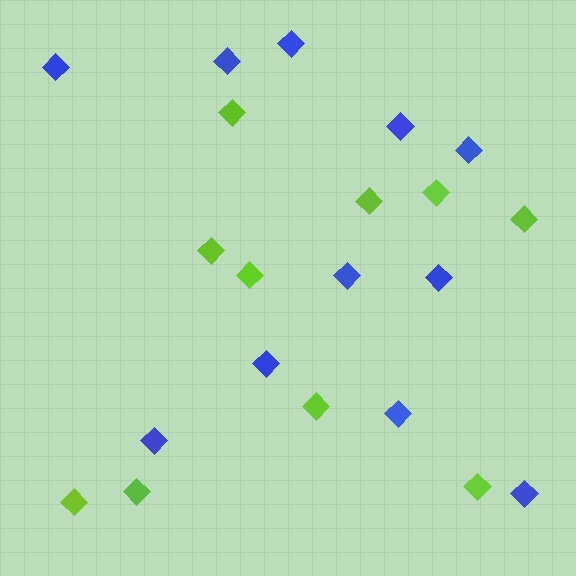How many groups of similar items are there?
There are 2 groups: one group of blue diamonds (11) and one group of lime diamonds (10).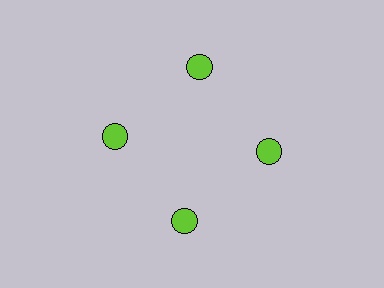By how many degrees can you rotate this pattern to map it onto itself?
The pattern maps onto itself every 90 degrees of rotation.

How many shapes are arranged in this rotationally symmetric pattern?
There are 4 shapes, arranged in 4 groups of 1.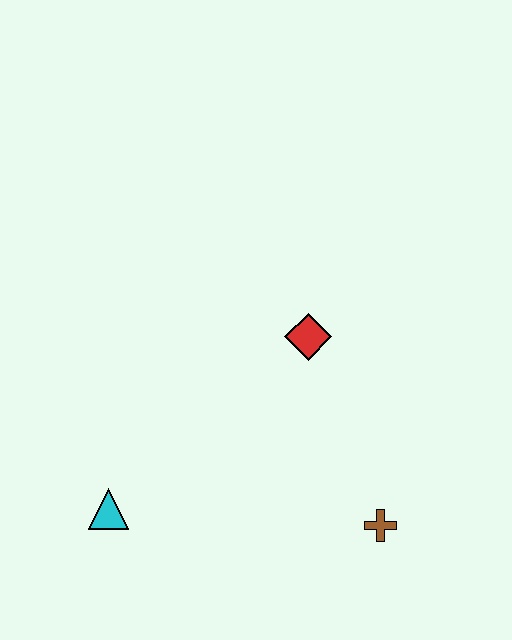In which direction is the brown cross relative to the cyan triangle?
The brown cross is to the right of the cyan triangle.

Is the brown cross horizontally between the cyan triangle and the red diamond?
No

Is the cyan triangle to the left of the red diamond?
Yes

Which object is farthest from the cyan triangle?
The brown cross is farthest from the cyan triangle.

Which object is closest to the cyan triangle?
The red diamond is closest to the cyan triangle.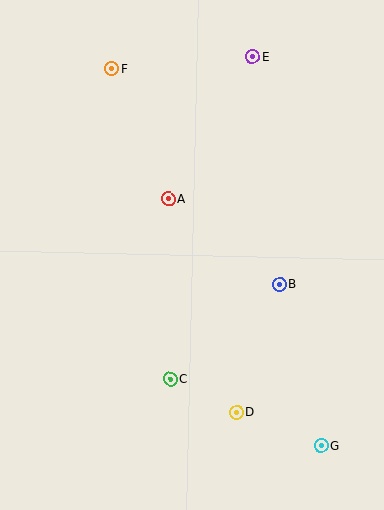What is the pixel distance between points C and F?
The distance between C and F is 315 pixels.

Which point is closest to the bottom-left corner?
Point C is closest to the bottom-left corner.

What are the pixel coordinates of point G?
Point G is at (321, 446).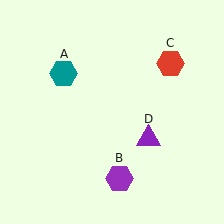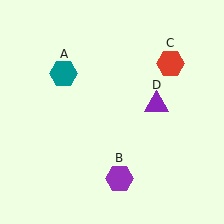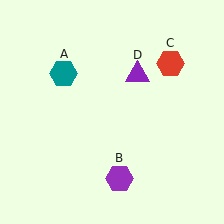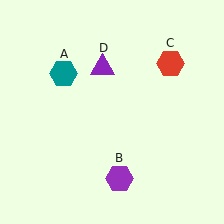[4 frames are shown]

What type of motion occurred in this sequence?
The purple triangle (object D) rotated counterclockwise around the center of the scene.